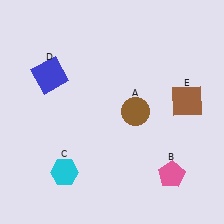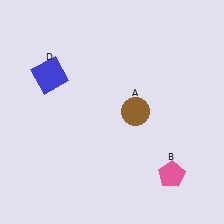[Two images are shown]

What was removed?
The brown square (E), the cyan hexagon (C) were removed in Image 2.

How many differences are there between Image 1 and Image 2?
There are 2 differences between the two images.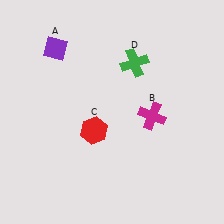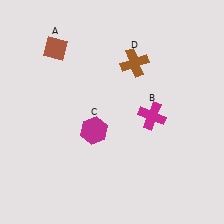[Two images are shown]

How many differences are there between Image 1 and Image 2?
There are 3 differences between the two images.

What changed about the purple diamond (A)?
In Image 1, A is purple. In Image 2, it changed to brown.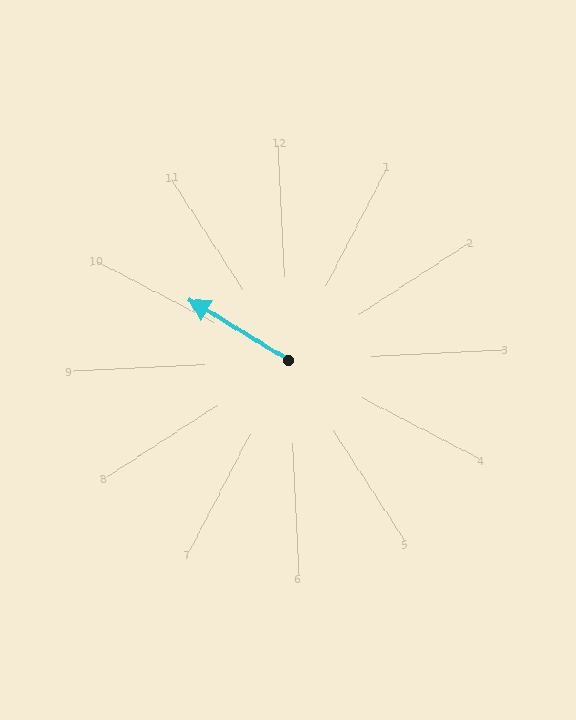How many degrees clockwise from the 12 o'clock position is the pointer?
Approximately 304 degrees.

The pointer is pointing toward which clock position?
Roughly 10 o'clock.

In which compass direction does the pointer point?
Northwest.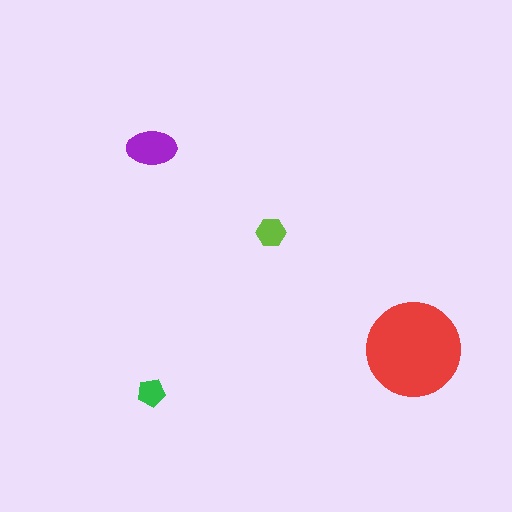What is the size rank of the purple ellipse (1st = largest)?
2nd.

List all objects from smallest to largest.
The green pentagon, the lime hexagon, the purple ellipse, the red circle.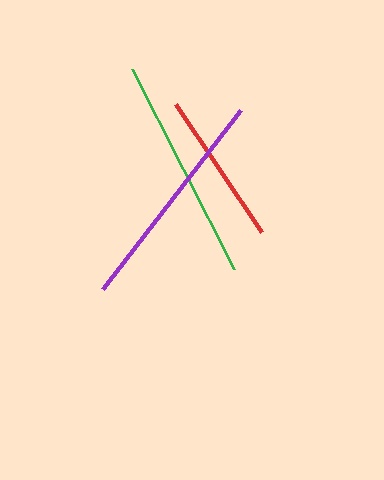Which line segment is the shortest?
The red line is the shortest at approximately 155 pixels.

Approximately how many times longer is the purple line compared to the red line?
The purple line is approximately 1.5 times the length of the red line.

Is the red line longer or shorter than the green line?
The green line is longer than the red line.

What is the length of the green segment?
The green segment is approximately 224 pixels long.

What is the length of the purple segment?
The purple segment is approximately 226 pixels long.